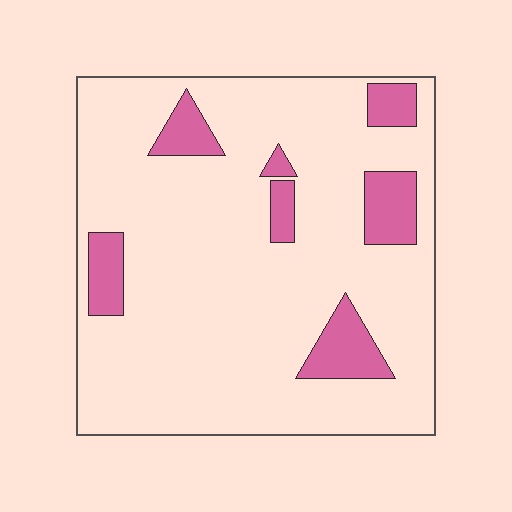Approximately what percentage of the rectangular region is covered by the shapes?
Approximately 15%.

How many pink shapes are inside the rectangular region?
7.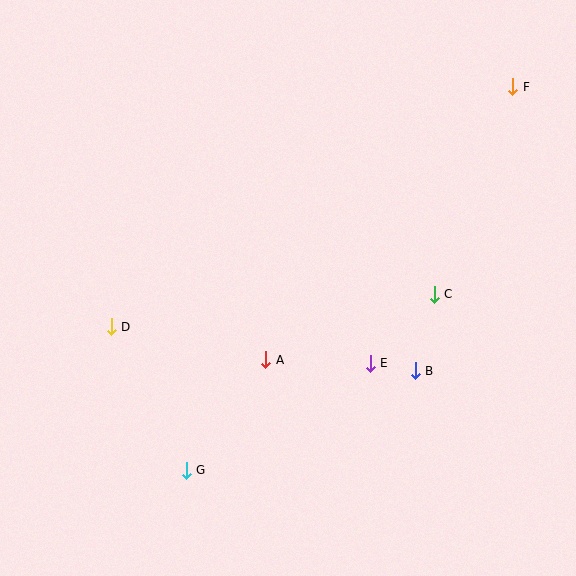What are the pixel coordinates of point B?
Point B is at (415, 371).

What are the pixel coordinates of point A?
Point A is at (266, 360).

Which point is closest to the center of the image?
Point A at (266, 360) is closest to the center.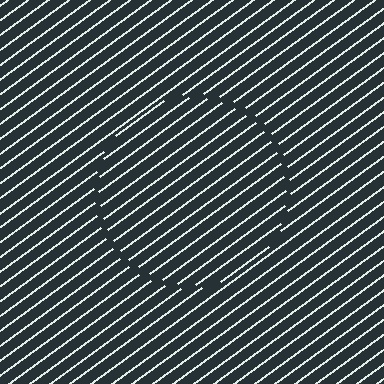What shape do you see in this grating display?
An illusory circle. The interior of the shape contains the same grating, shifted by half a period — the contour is defined by the phase discontinuity where line-ends from the inner and outer gratings abut.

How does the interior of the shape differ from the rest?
The interior of the shape contains the same grating, shifted by half a period — the contour is defined by the phase discontinuity where line-ends from the inner and outer gratings abut.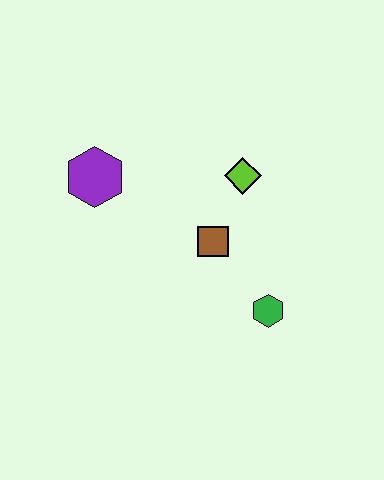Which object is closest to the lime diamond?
The brown square is closest to the lime diamond.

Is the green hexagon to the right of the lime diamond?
Yes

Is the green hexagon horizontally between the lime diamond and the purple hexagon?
No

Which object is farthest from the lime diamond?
The purple hexagon is farthest from the lime diamond.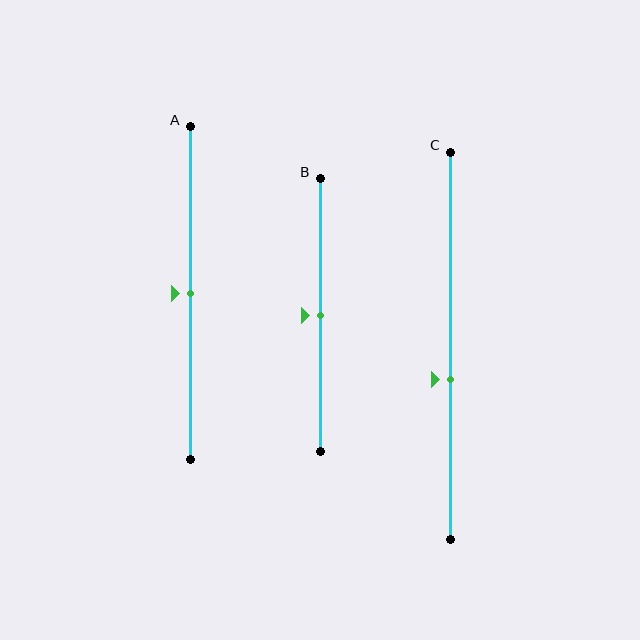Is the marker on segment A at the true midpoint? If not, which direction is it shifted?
Yes, the marker on segment A is at the true midpoint.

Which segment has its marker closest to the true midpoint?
Segment A has its marker closest to the true midpoint.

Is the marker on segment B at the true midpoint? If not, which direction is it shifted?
Yes, the marker on segment B is at the true midpoint.